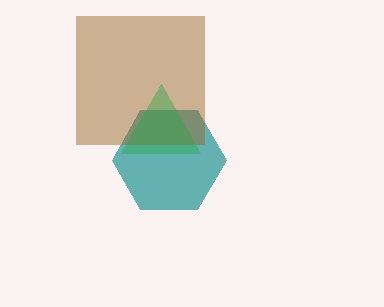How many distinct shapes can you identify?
There are 3 distinct shapes: a teal hexagon, a brown square, a green triangle.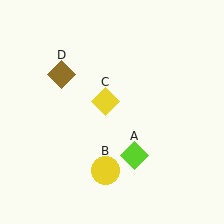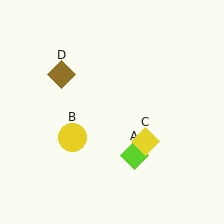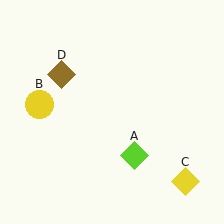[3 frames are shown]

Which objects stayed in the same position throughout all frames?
Lime diamond (object A) and brown diamond (object D) remained stationary.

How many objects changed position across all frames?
2 objects changed position: yellow circle (object B), yellow diamond (object C).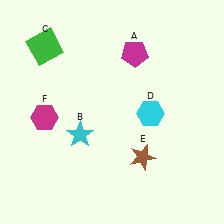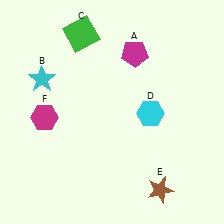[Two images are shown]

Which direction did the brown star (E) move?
The brown star (E) moved down.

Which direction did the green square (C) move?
The green square (C) moved right.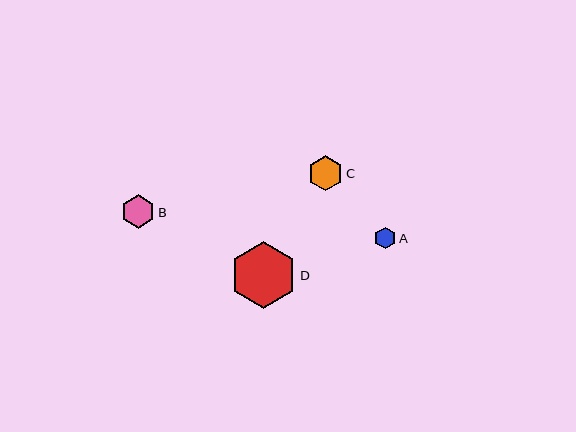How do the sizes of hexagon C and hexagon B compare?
Hexagon C and hexagon B are approximately the same size.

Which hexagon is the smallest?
Hexagon A is the smallest with a size of approximately 22 pixels.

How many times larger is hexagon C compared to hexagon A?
Hexagon C is approximately 1.6 times the size of hexagon A.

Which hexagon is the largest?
Hexagon D is the largest with a size of approximately 68 pixels.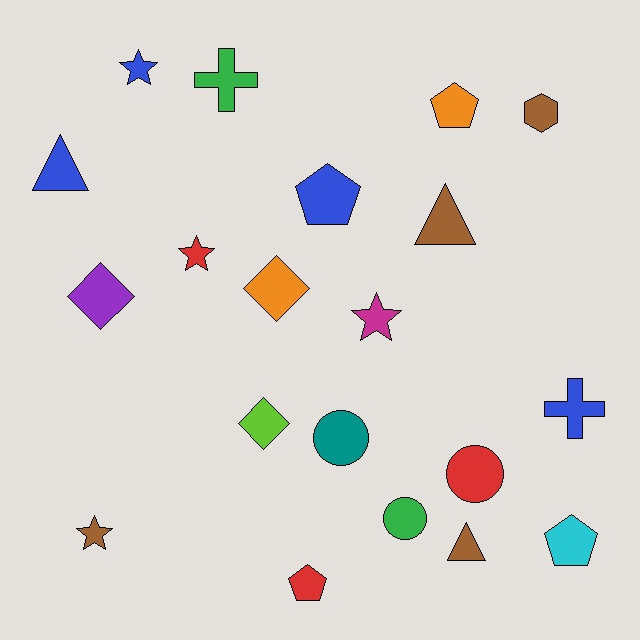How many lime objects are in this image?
There is 1 lime object.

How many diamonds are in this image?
There are 3 diamonds.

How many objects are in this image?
There are 20 objects.